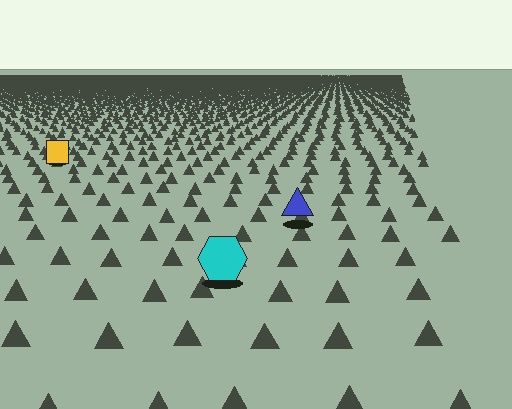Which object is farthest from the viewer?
The yellow square is farthest from the viewer. It appears smaller and the ground texture around it is denser.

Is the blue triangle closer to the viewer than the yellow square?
Yes. The blue triangle is closer — you can tell from the texture gradient: the ground texture is coarser near it.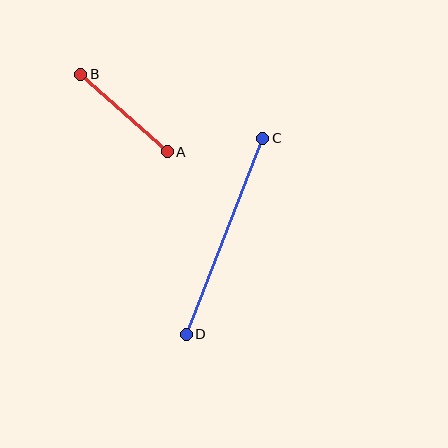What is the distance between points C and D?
The distance is approximately 211 pixels.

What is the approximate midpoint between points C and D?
The midpoint is at approximately (224, 236) pixels.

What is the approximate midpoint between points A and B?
The midpoint is at approximately (124, 113) pixels.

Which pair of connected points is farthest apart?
Points C and D are farthest apart.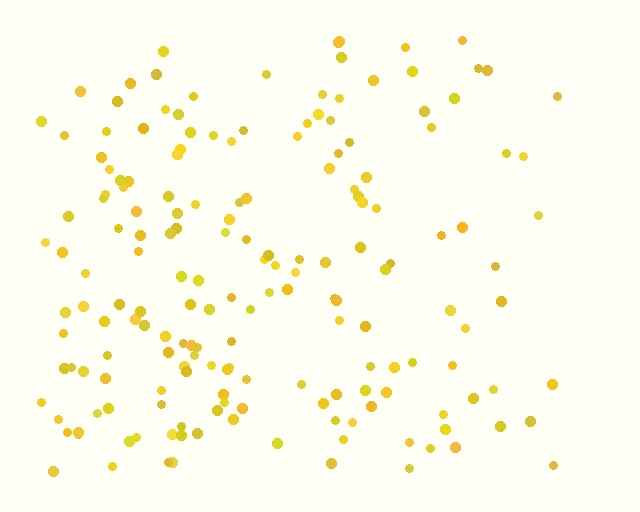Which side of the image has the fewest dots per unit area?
The right.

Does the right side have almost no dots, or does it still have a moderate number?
Still a moderate number, just noticeably fewer than the left.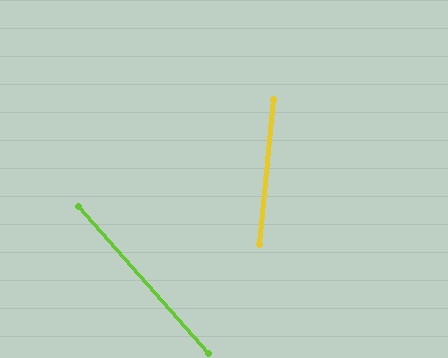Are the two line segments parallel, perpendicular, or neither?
Neither parallel nor perpendicular — they differ by about 47°.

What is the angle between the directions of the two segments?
Approximately 47 degrees.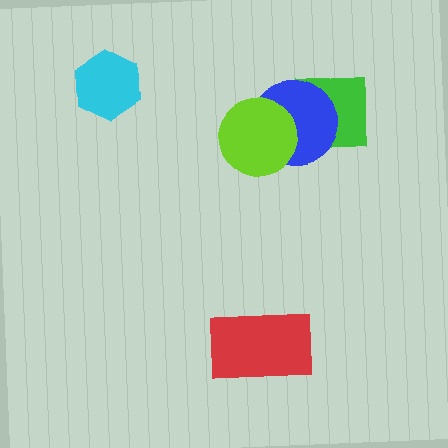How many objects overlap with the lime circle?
2 objects overlap with the lime circle.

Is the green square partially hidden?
Yes, it is partially covered by another shape.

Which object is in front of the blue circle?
The lime circle is in front of the blue circle.